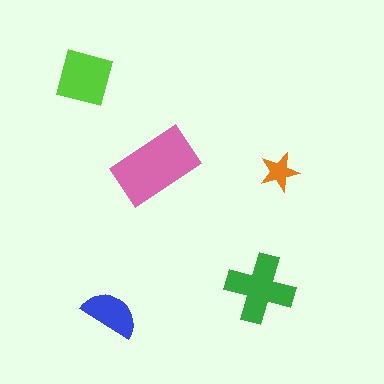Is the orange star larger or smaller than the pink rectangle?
Smaller.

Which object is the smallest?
The orange star.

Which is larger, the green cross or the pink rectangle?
The pink rectangle.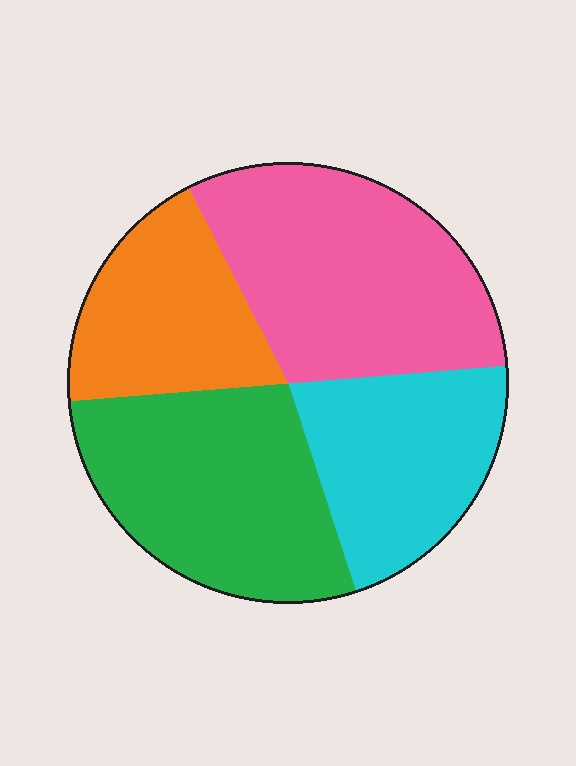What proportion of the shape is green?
Green covers 29% of the shape.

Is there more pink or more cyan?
Pink.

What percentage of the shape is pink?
Pink covers roughly 30% of the shape.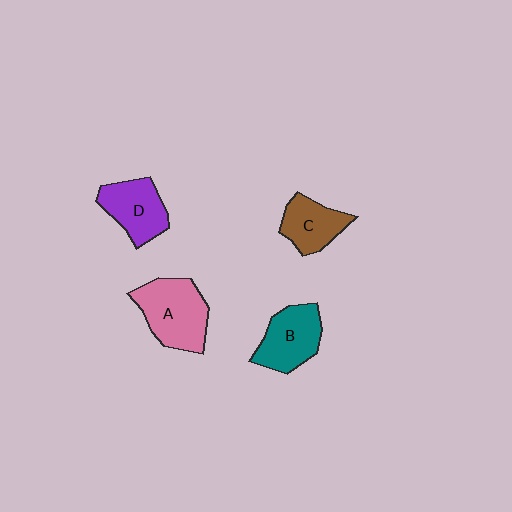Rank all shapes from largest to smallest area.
From largest to smallest: A (pink), B (teal), D (purple), C (brown).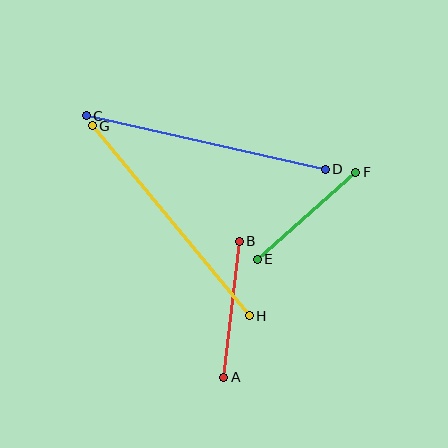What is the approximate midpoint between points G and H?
The midpoint is at approximately (171, 221) pixels.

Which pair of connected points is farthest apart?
Points G and H are farthest apart.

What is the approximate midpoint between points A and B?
The midpoint is at approximately (231, 309) pixels.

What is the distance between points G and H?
The distance is approximately 247 pixels.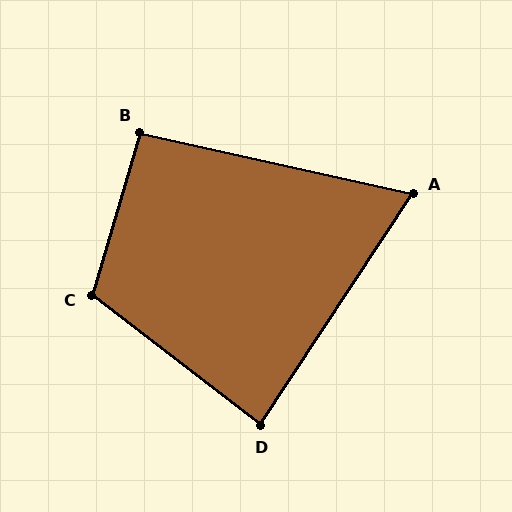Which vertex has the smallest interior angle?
A, at approximately 69 degrees.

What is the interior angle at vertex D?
Approximately 86 degrees (approximately right).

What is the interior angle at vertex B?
Approximately 94 degrees (approximately right).